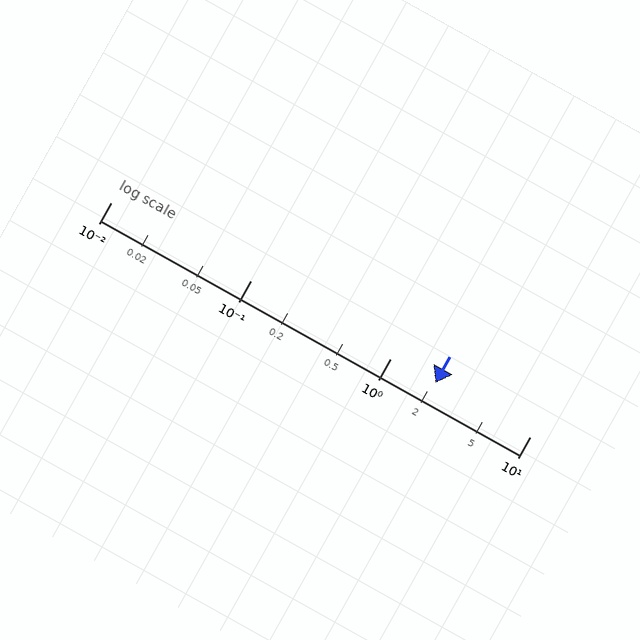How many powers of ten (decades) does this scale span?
The scale spans 3 decades, from 0.01 to 10.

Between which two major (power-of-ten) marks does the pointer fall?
The pointer is between 1 and 10.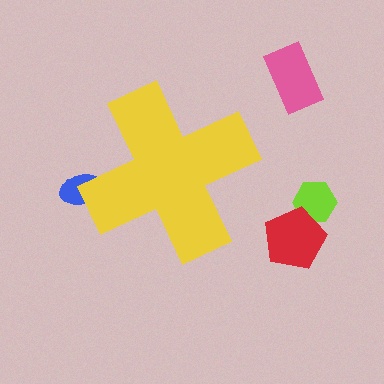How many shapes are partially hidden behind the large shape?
1 shape is partially hidden.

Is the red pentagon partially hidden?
No, the red pentagon is fully visible.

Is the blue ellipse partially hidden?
Yes, the blue ellipse is partially hidden behind the yellow cross.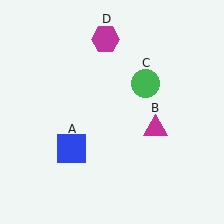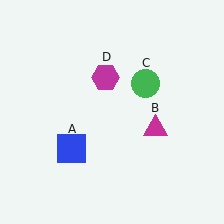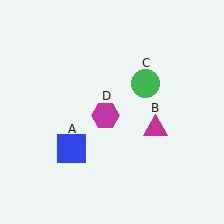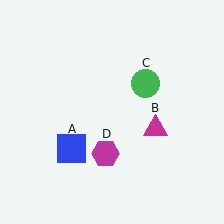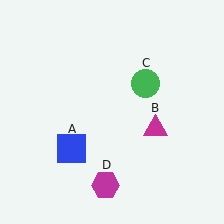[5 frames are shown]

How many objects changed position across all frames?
1 object changed position: magenta hexagon (object D).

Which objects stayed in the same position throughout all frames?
Blue square (object A) and magenta triangle (object B) and green circle (object C) remained stationary.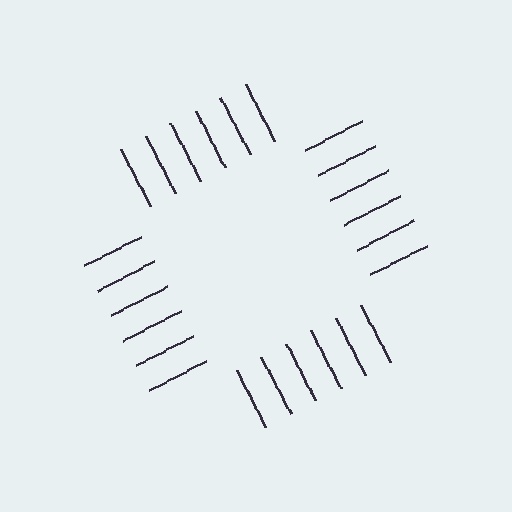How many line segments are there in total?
24 — 6 along each of the 4 edges.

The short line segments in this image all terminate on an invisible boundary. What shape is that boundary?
An illusory square — the line segments terminate on its edges but no continuous stroke is drawn.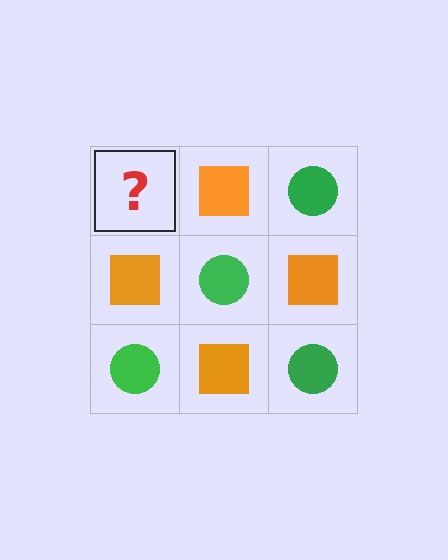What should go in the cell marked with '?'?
The missing cell should contain a green circle.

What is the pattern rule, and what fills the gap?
The rule is that it alternates green circle and orange square in a checkerboard pattern. The gap should be filled with a green circle.